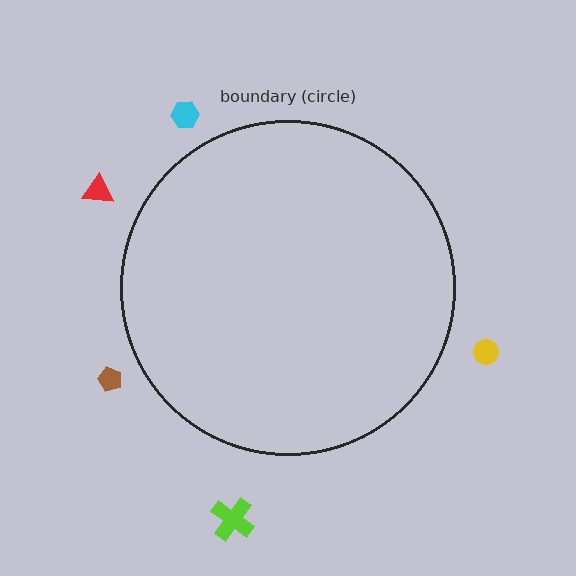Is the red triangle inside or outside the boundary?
Outside.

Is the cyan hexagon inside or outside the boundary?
Outside.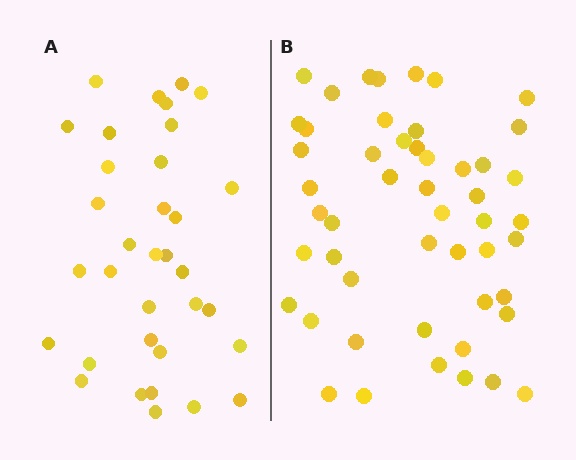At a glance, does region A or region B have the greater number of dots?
Region B (the right region) has more dots.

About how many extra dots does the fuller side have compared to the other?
Region B has approximately 15 more dots than region A.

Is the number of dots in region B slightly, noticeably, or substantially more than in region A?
Region B has substantially more. The ratio is roughly 1.5 to 1.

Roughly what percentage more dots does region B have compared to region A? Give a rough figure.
About 45% more.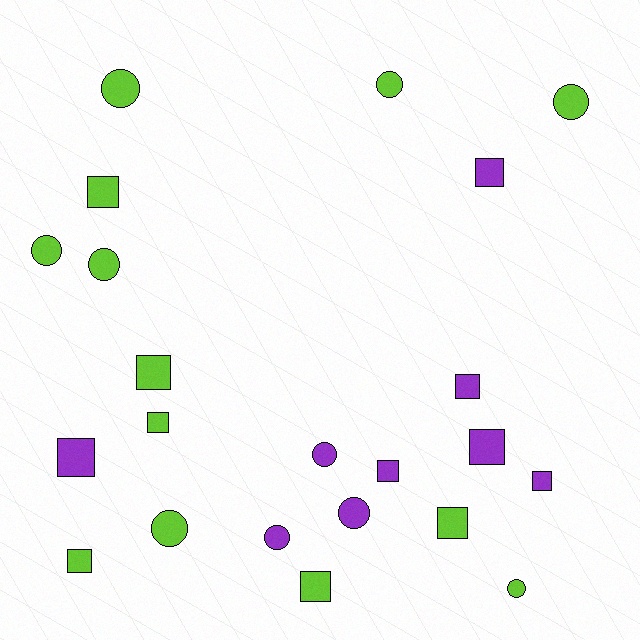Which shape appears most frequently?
Square, with 12 objects.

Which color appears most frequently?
Lime, with 13 objects.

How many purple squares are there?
There are 6 purple squares.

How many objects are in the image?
There are 22 objects.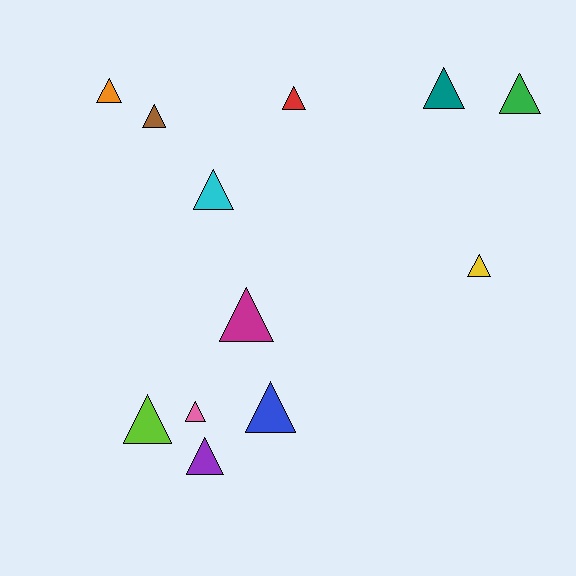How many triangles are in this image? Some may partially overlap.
There are 12 triangles.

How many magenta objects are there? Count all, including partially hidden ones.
There is 1 magenta object.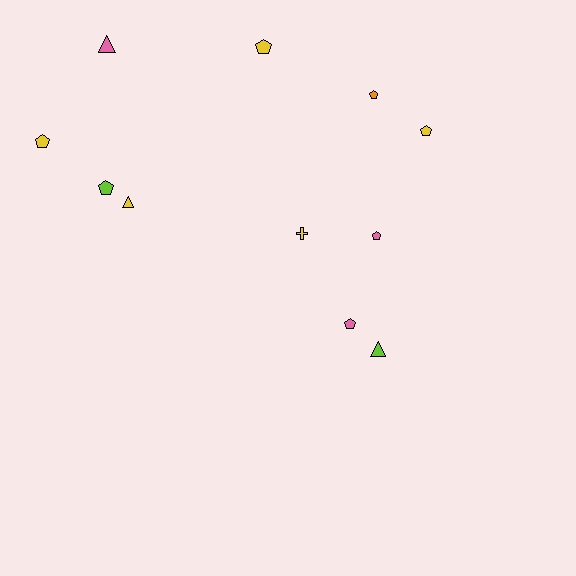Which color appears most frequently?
Yellow, with 5 objects.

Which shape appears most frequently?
Pentagon, with 7 objects.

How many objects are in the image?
There are 11 objects.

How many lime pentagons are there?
There is 1 lime pentagon.